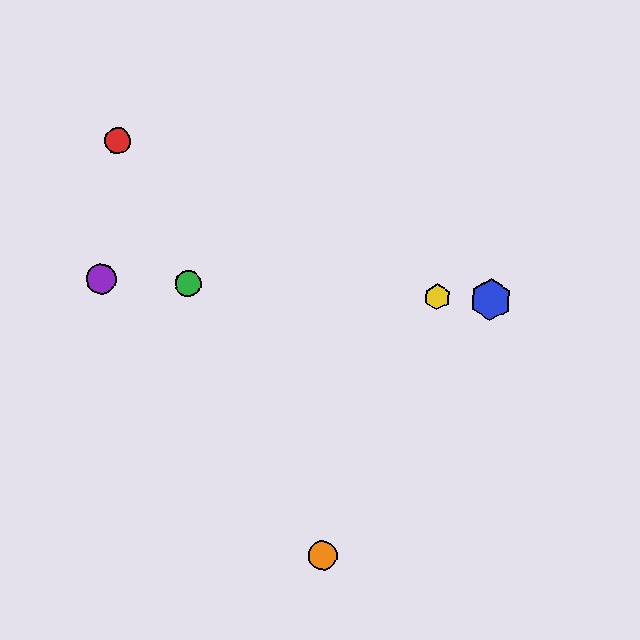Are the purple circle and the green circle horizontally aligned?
Yes, both are at y≈279.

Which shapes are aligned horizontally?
The blue hexagon, the green circle, the yellow hexagon, the purple circle are aligned horizontally.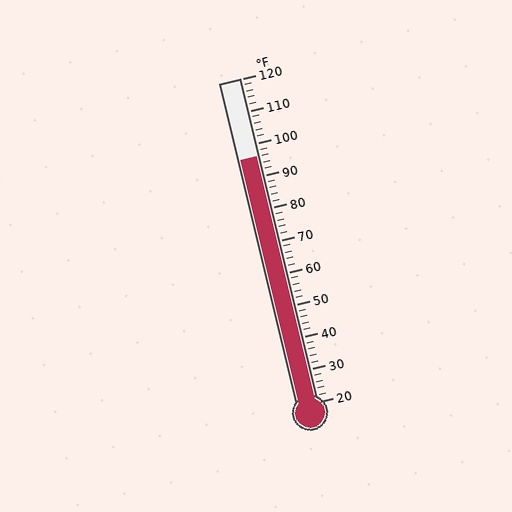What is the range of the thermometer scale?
The thermometer scale ranges from 20°F to 120°F.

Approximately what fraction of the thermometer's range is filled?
The thermometer is filled to approximately 75% of its range.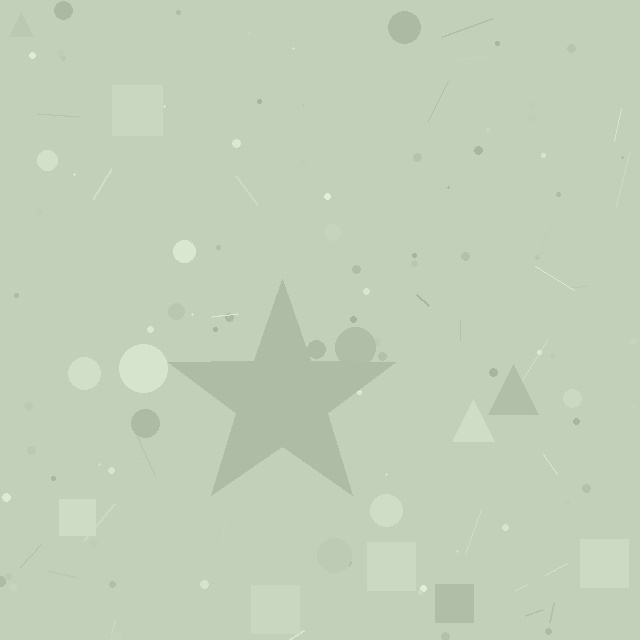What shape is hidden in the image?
A star is hidden in the image.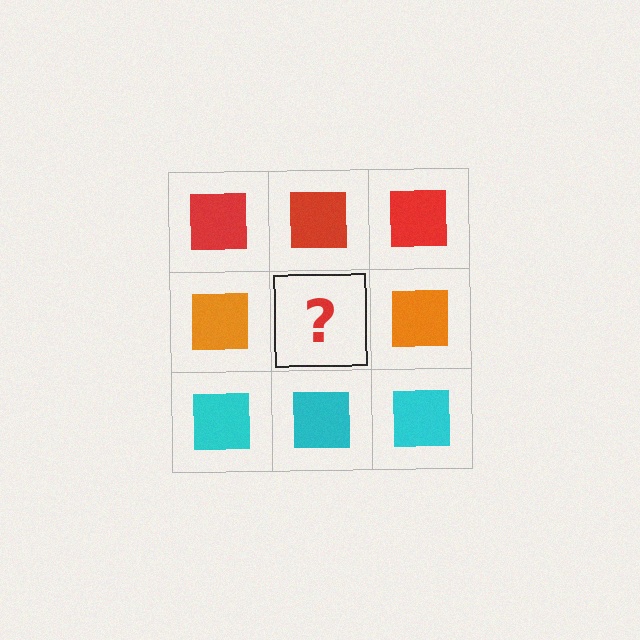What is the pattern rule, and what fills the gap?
The rule is that each row has a consistent color. The gap should be filled with an orange square.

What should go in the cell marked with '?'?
The missing cell should contain an orange square.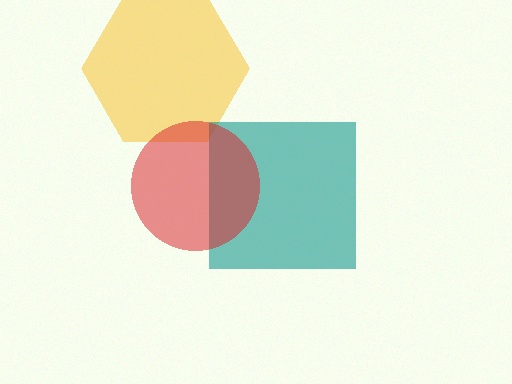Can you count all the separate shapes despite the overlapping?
Yes, there are 3 separate shapes.